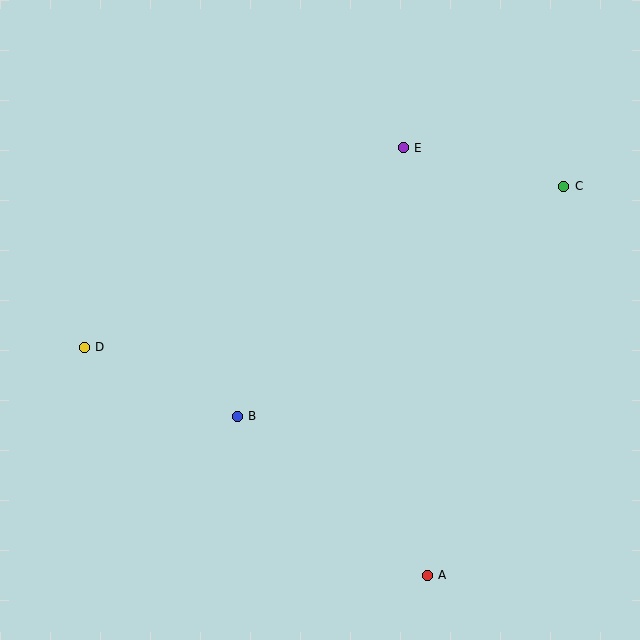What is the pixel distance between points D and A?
The distance between D and A is 412 pixels.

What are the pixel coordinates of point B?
Point B is at (237, 416).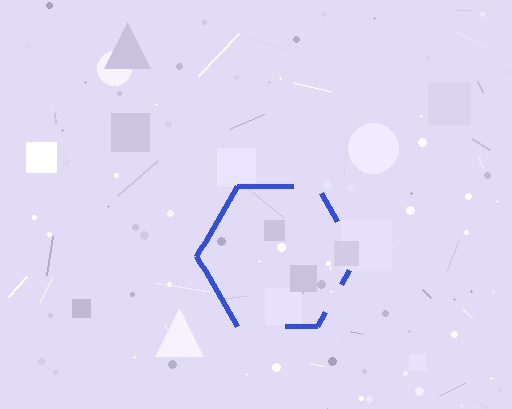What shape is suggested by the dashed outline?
The dashed outline suggests a hexagon.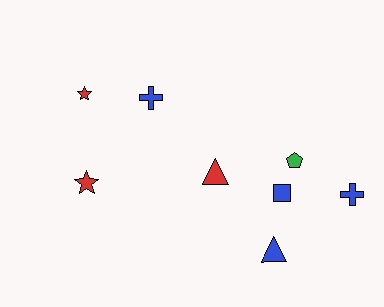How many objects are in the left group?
There are 3 objects.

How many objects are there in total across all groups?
There are 8 objects.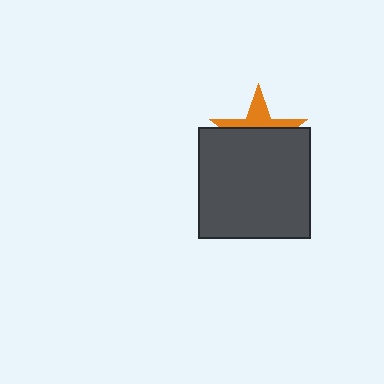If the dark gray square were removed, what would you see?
You would see the complete orange star.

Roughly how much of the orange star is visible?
A small part of it is visible (roughly 37%).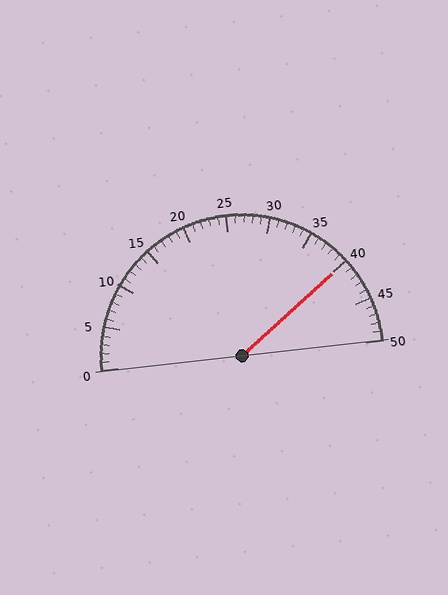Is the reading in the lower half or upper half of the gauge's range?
The reading is in the upper half of the range (0 to 50).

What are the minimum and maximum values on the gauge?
The gauge ranges from 0 to 50.